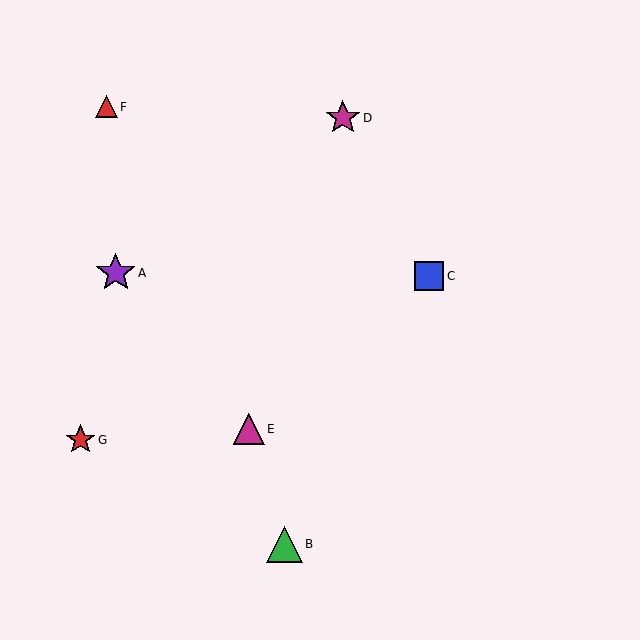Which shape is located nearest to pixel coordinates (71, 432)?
The red star (labeled G) at (80, 440) is nearest to that location.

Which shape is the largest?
The purple star (labeled A) is the largest.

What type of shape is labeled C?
Shape C is a blue square.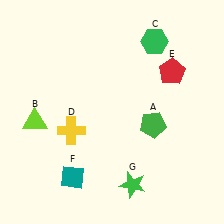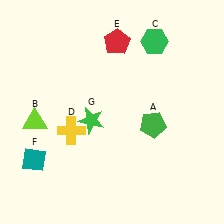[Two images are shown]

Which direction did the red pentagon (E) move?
The red pentagon (E) moved left.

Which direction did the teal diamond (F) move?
The teal diamond (F) moved left.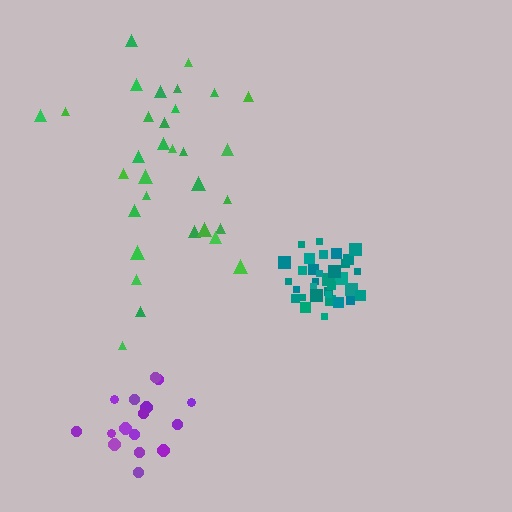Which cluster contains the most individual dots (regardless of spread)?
Teal (34).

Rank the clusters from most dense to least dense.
teal, purple, green.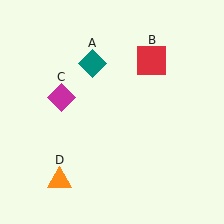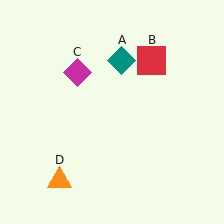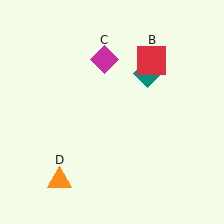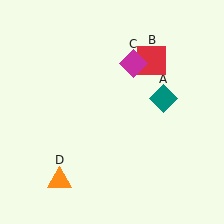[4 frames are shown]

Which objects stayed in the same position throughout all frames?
Red square (object B) and orange triangle (object D) remained stationary.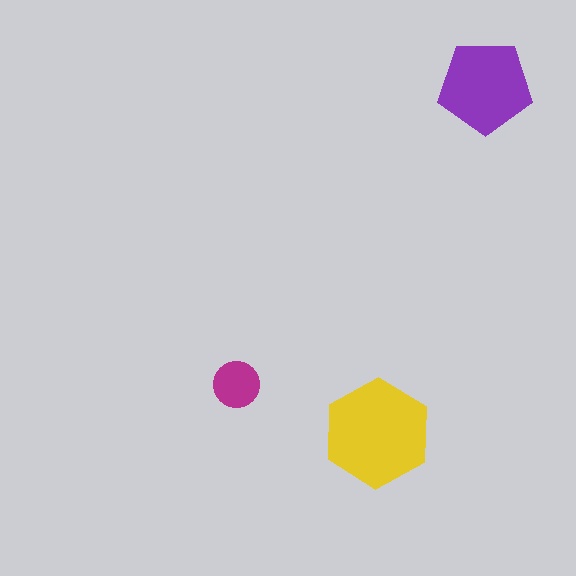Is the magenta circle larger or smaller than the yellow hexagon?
Smaller.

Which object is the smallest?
The magenta circle.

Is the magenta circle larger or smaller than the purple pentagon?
Smaller.